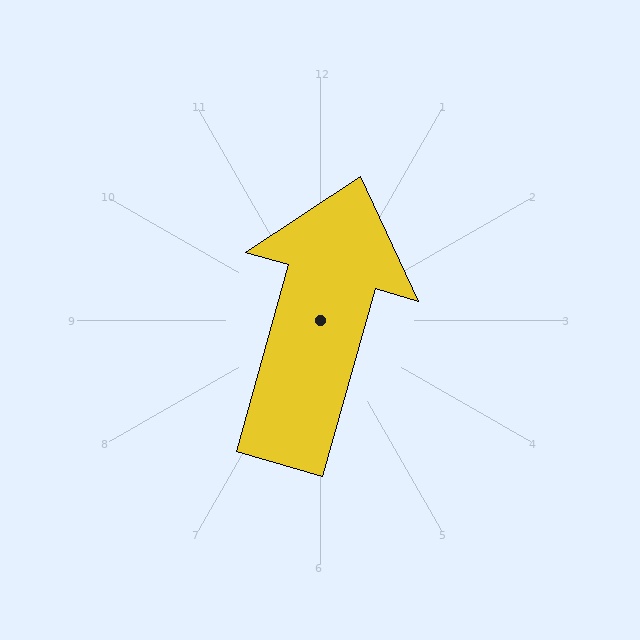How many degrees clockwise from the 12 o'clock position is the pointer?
Approximately 16 degrees.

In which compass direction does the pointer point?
North.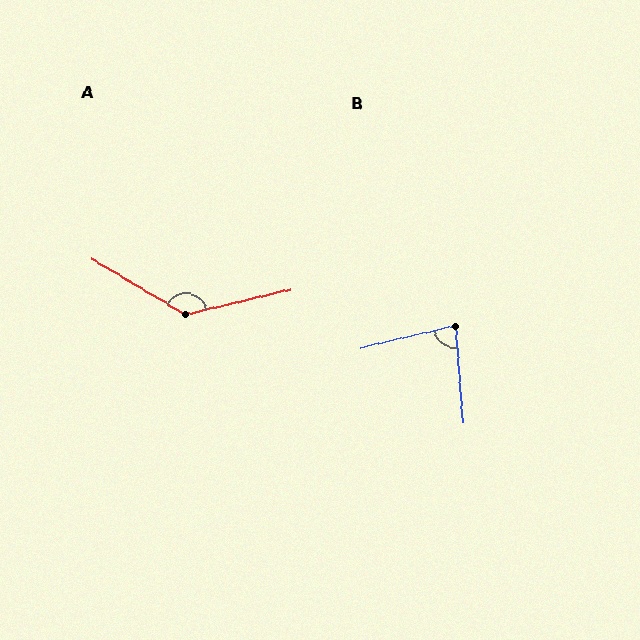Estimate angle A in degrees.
Approximately 136 degrees.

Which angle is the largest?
A, at approximately 136 degrees.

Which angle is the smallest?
B, at approximately 81 degrees.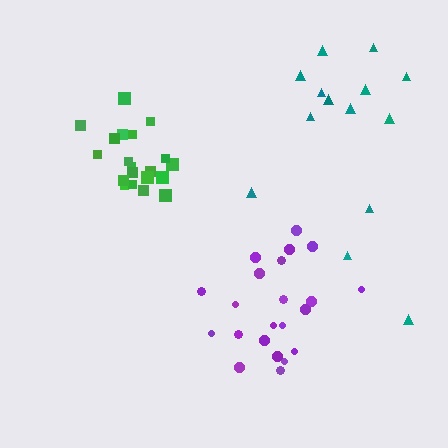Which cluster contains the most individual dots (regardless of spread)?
Purple (22).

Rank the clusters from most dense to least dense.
green, purple, teal.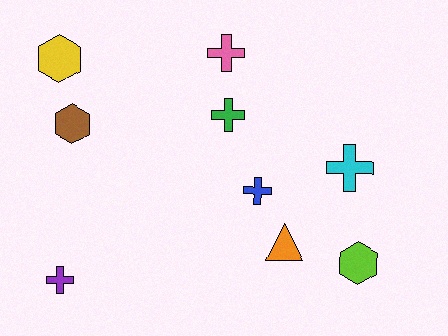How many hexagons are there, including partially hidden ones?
There are 3 hexagons.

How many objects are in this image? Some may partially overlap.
There are 9 objects.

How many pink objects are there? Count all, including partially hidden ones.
There is 1 pink object.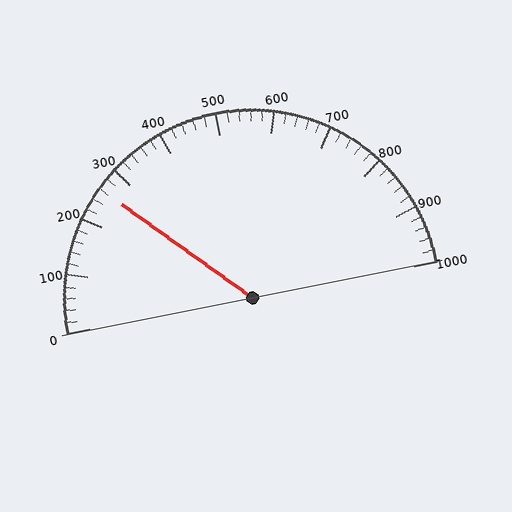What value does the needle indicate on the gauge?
The needle indicates approximately 260.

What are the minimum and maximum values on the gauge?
The gauge ranges from 0 to 1000.